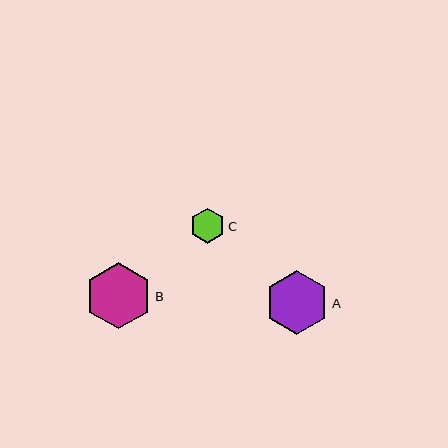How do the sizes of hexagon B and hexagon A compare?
Hexagon B and hexagon A are approximately the same size.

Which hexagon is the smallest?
Hexagon C is the smallest with a size of approximately 35 pixels.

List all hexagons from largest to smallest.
From largest to smallest: B, A, C.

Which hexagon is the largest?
Hexagon B is the largest with a size of approximately 66 pixels.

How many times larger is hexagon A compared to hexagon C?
Hexagon A is approximately 1.8 times the size of hexagon C.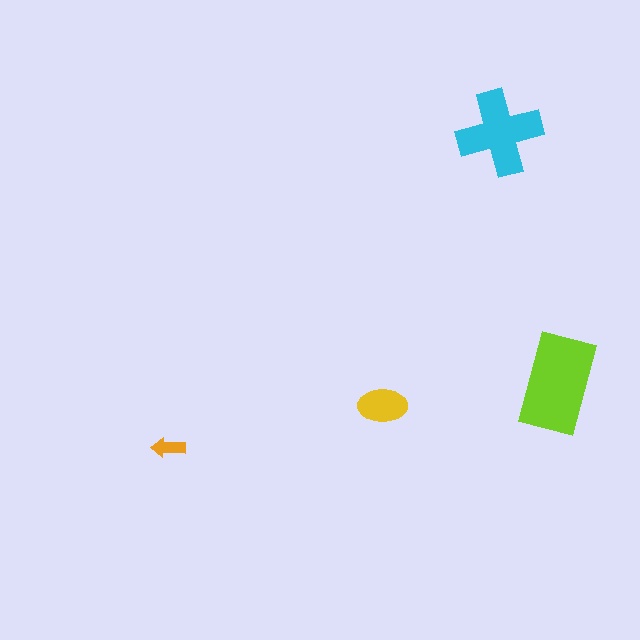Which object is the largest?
The lime rectangle.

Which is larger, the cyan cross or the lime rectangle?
The lime rectangle.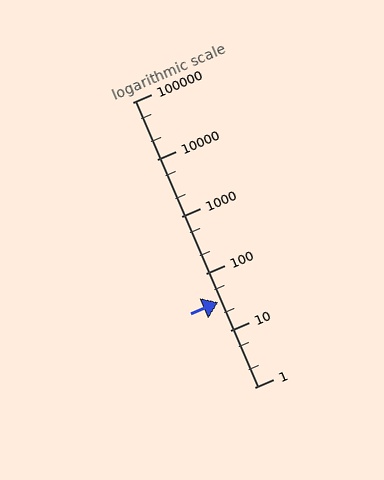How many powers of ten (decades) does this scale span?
The scale spans 5 decades, from 1 to 100000.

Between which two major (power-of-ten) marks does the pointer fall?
The pointer is between 10 and 100.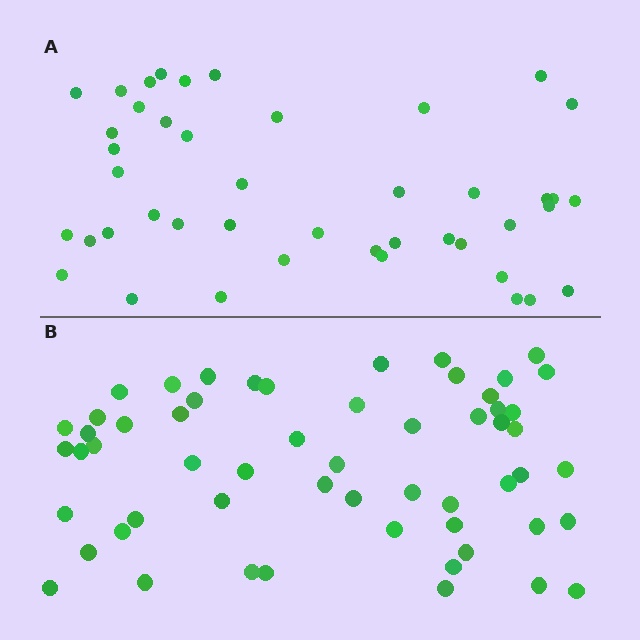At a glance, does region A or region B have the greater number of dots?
Region B (the bottom region) has more dots.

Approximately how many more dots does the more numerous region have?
Region B has approximately 15 more dots than region A.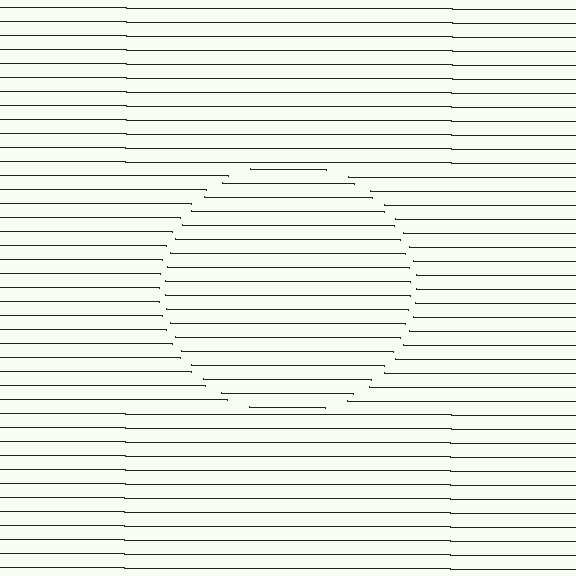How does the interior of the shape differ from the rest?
The interior of the shape contains the same grating, shifted by half a period — the contour is defined by the phase discontinuity where line-ends from the inner and outer gratings abut.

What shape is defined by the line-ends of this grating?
An illusory circle. The interior of the shape contains the same grating, shifted by half a period — the contour is defined by the phase discontinuity where line-ends from the inner and outer gratings abut.